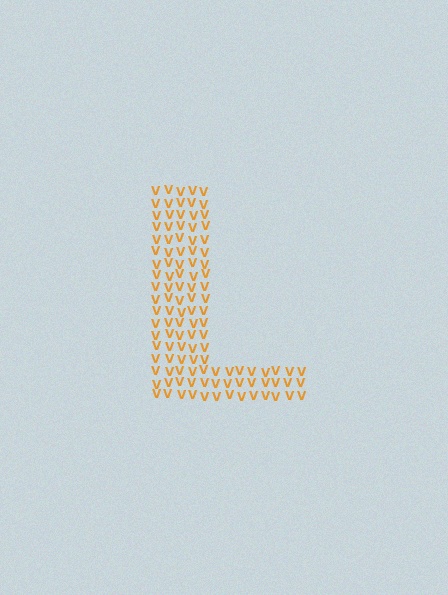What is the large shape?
The large shape is the letter L.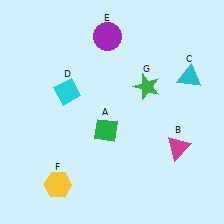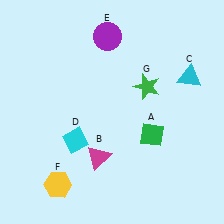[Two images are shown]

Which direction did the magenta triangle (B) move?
The magenta triangle (B) moved left.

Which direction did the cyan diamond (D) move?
The cyan diamond (D) moved down.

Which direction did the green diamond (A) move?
The green diamond (A) moved right.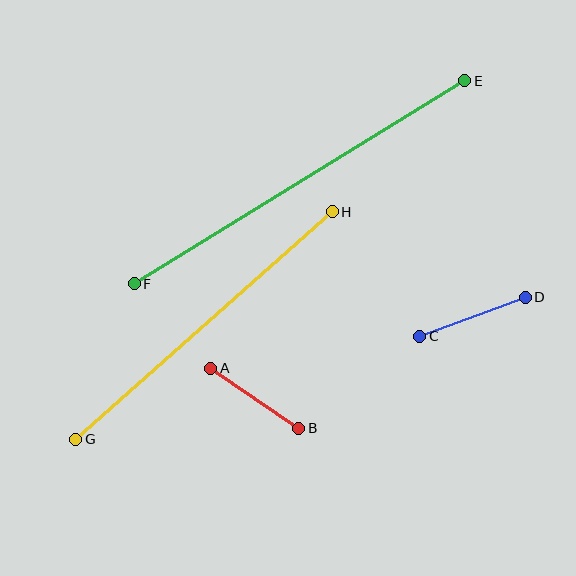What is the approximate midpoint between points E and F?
The midpoint is at approximately (299, 182) pixels.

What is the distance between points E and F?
The distance is approximately 388 pixels.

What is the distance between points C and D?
The distance is approximately 112 pixels.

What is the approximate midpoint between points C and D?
The midpoint is at approximately (473, 317) pixels.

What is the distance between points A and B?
The distance is approximately 106 pixels.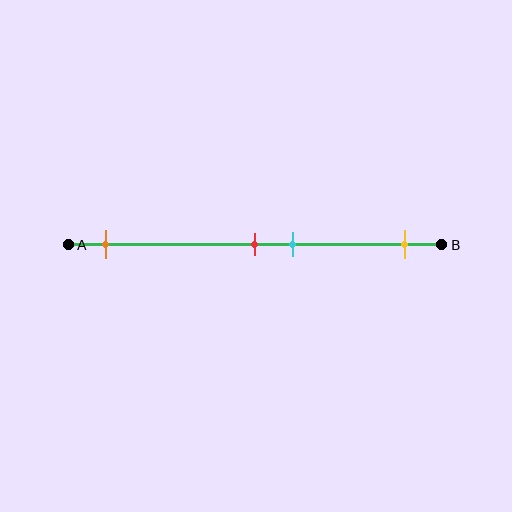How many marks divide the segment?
There are 4 marks dividing the segment.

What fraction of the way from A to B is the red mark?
The red mark is approximately 50% (0.5) of the way from A to B.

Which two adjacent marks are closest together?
The red and cyan marks are the closest adjacent pair.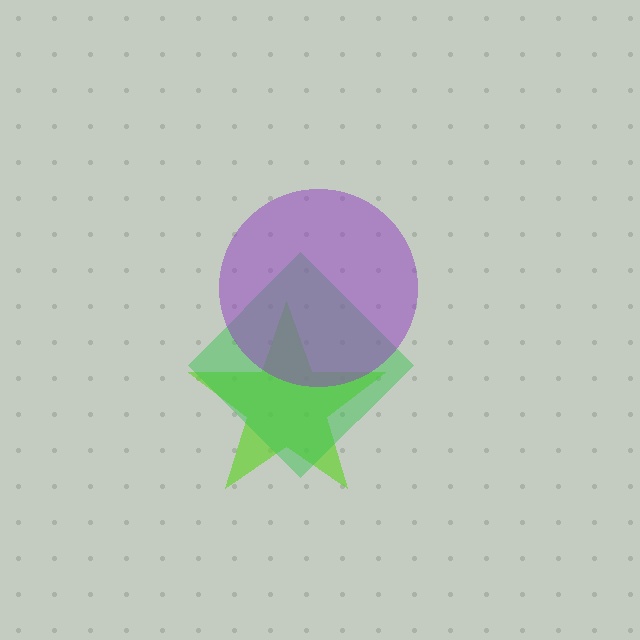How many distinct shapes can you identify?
There are 3 distinct shapes: a lime star, a green diamond, a purple circle.